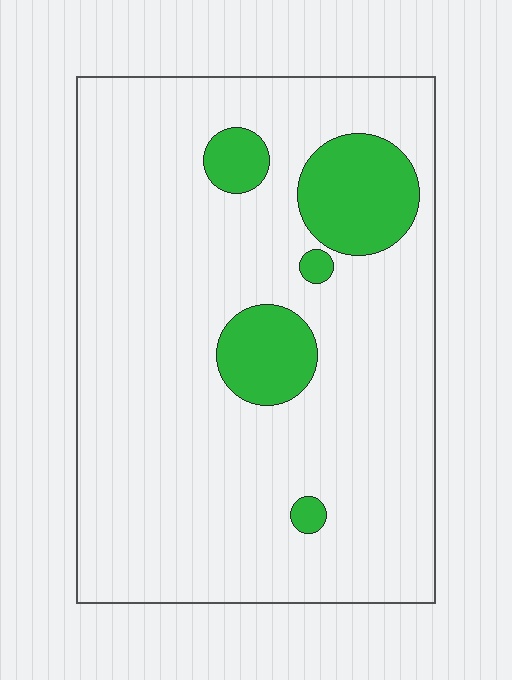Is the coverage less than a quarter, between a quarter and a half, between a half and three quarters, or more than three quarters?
Less than a quarter.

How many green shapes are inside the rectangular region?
5.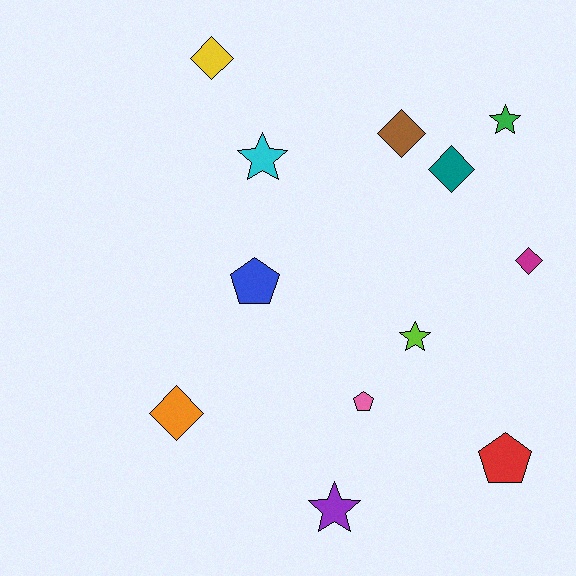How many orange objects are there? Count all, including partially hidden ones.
There is 1 orange object.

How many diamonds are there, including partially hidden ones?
There are 5 diamonds.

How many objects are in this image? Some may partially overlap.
There are 12 objects.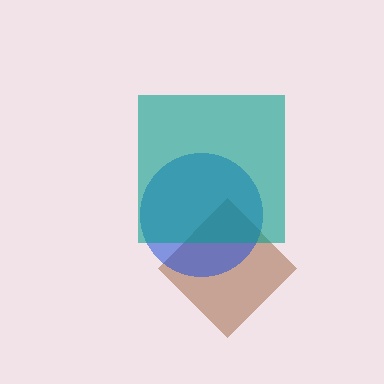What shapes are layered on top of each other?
The layered shapes are: a brown diamond, a blue circle, a teal square.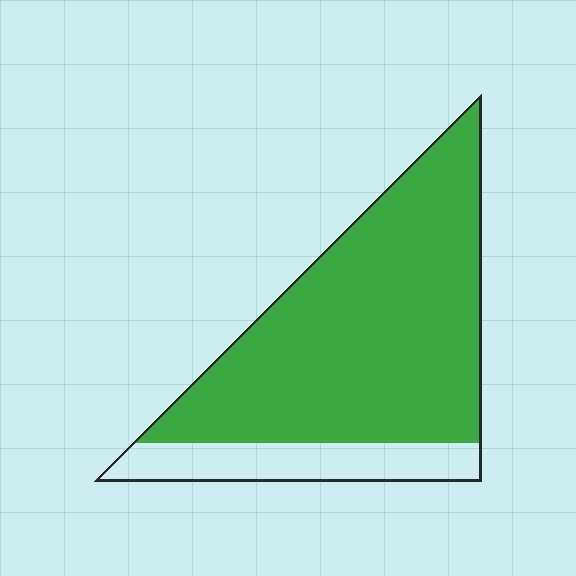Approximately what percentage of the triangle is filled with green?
Approximately 80%.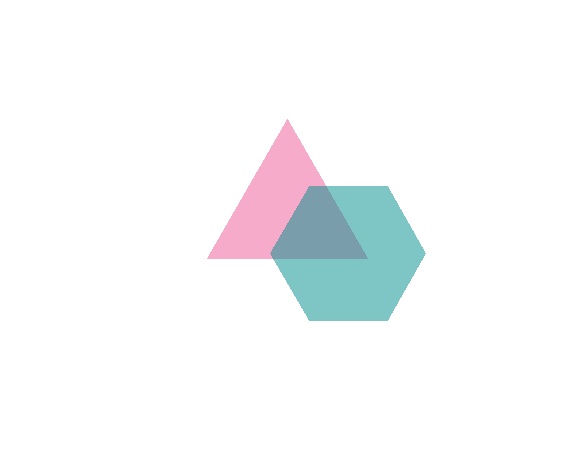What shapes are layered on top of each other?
The layered shapes are: a pink triangle, a teal hexagon.